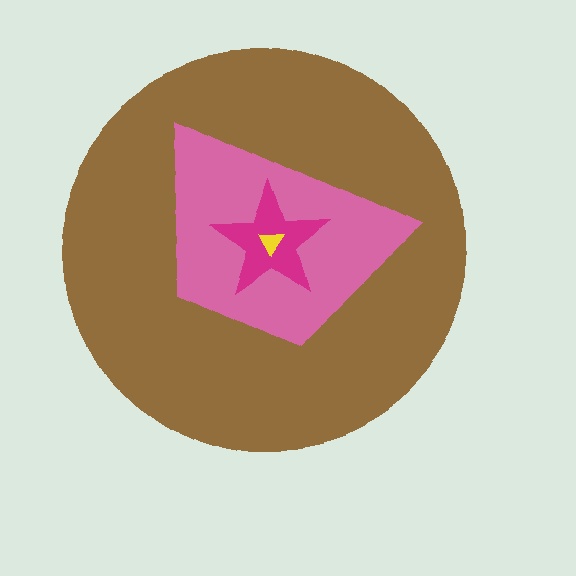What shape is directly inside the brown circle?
The pink trapezoid.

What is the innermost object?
The yellow triangle.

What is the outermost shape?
The brown circle.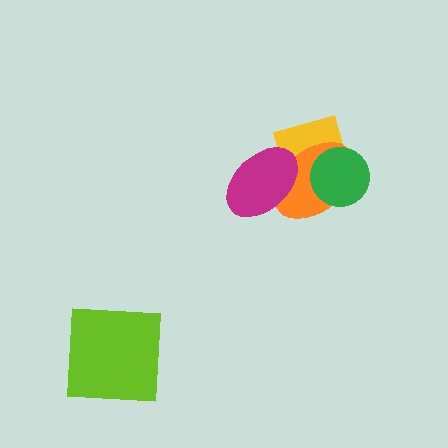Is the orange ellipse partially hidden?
Yes, it is partially covered by another shape.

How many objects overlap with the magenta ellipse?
2 objects overlap with the magenta ellipse.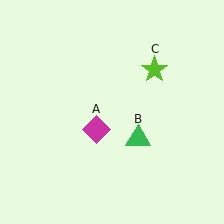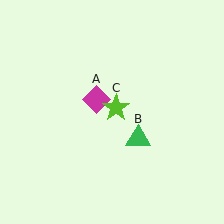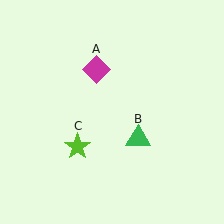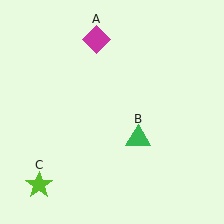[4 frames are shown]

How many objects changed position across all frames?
2 objects changed position: magenta diamond (object A), lime star (object C).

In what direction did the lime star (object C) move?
The lime star (object C) moved down and to the left.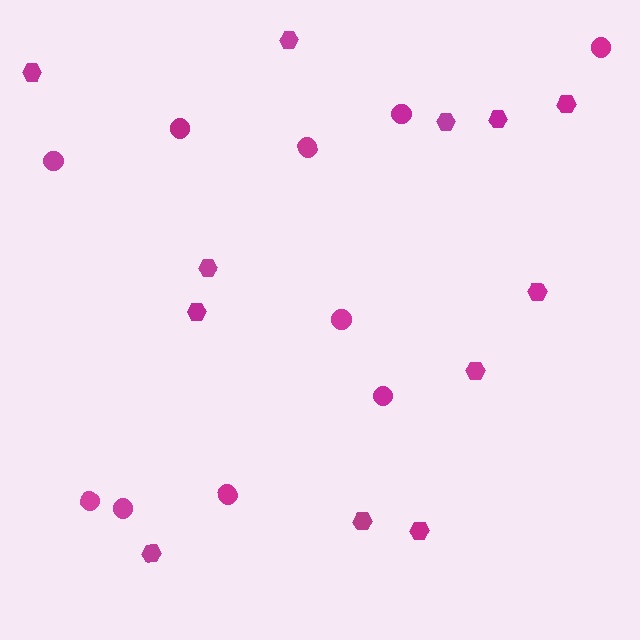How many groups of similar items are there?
There are 2 groups: one group of circles (10) and one group of hexagons (12).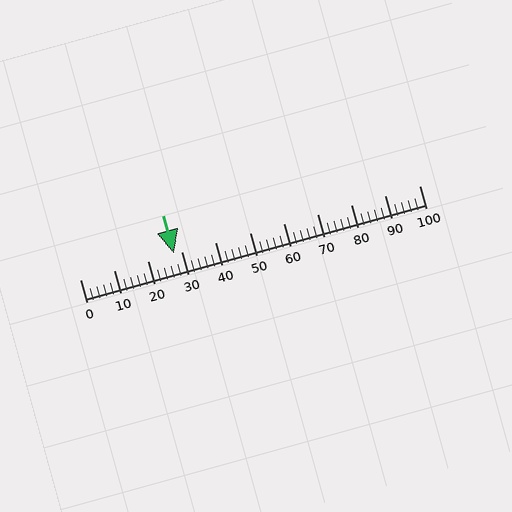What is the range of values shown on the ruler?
The ruler shows values from 0 to 100.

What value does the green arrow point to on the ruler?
The green arrow points to approximately 28.